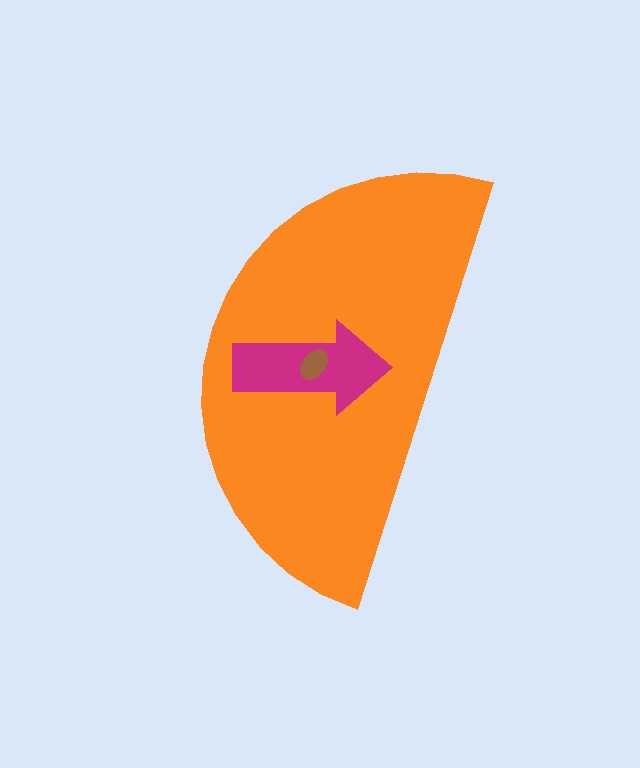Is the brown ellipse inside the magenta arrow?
Yes.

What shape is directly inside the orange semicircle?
The magenta arrow.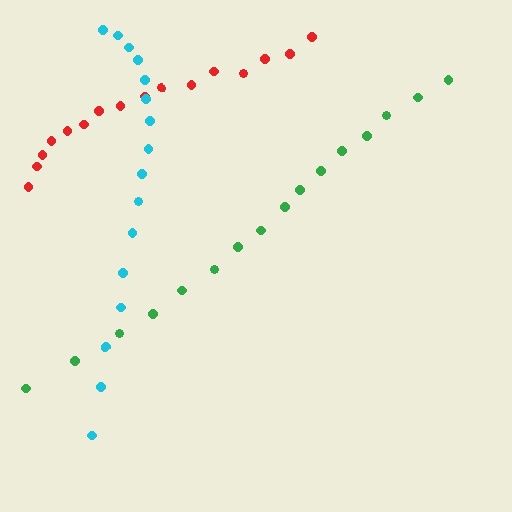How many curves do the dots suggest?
There are 3 distinct paths.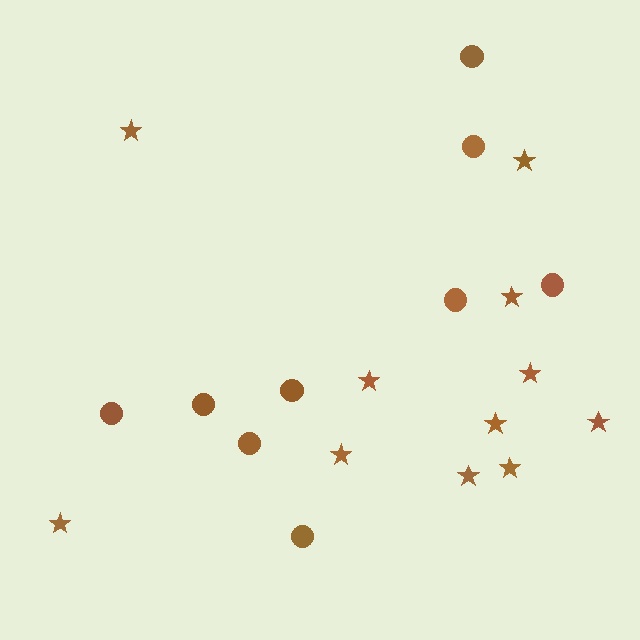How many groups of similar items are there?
There are 2 groups: one group of circles (9) and one group of stars (11).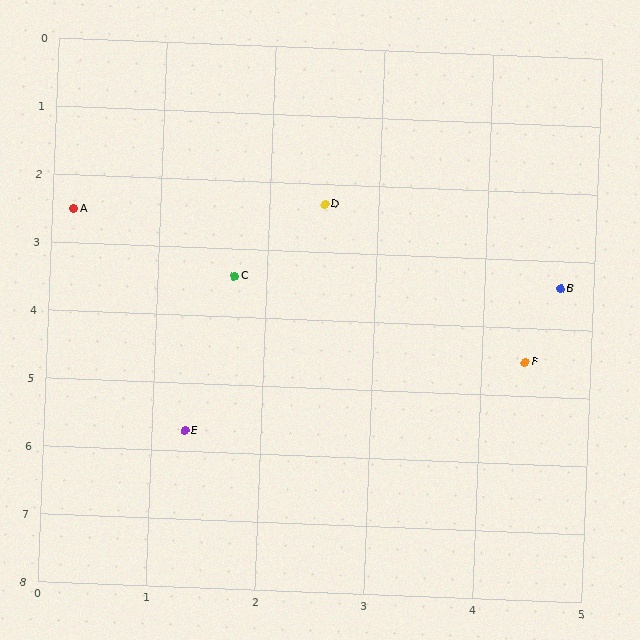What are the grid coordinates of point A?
Point A is at approximately (0.2, 2.5).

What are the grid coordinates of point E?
Point E is at approximately (1.3, 5.7).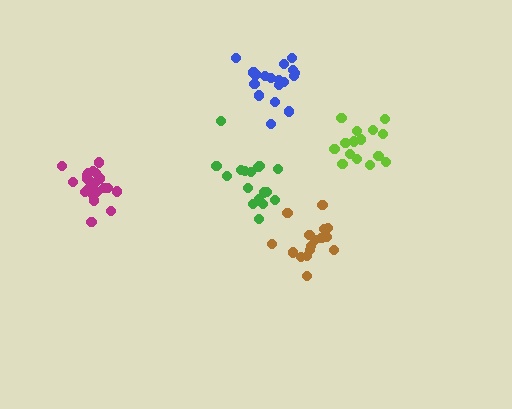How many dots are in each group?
Group 1: 15 dots, Group 2: 17 dots, Group 3: 18 dots, Group 4: 21 dots, Group 5: 18 dots (89 total).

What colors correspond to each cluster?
The clusters are colored: lime, green, blue, magenta, brown.